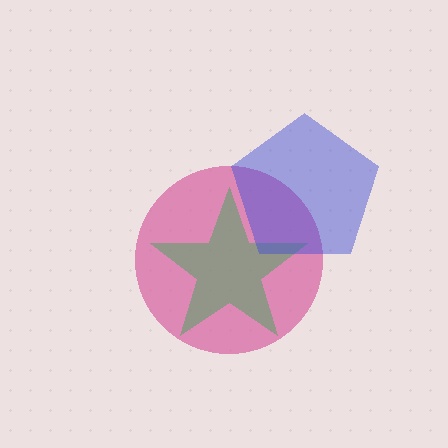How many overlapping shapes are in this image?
There are 3 overlapping shapes in the image.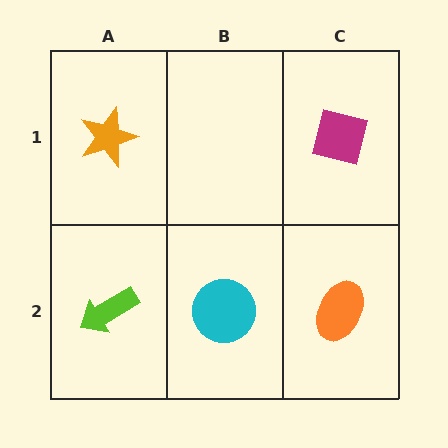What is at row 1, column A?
An orange star.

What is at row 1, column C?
A magenta square.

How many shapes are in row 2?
3 shapes.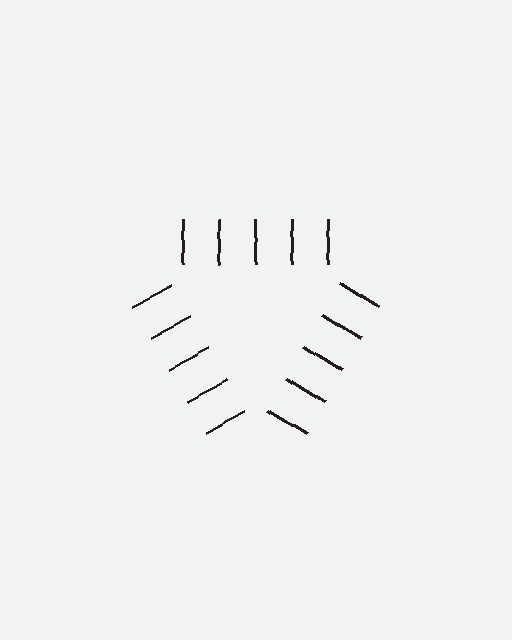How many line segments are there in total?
15 — 5 along each of the 3 edges.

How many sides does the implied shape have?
3 sides — the line-ends trace a triangle.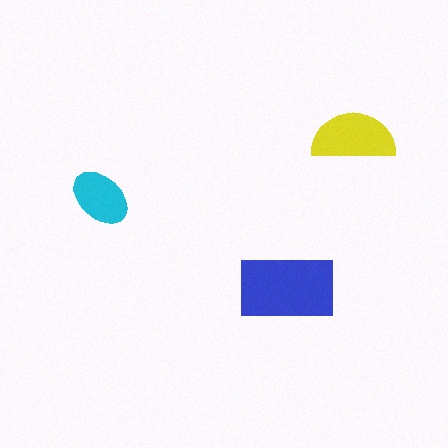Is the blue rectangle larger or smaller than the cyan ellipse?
Larger.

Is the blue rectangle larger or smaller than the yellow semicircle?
Larger.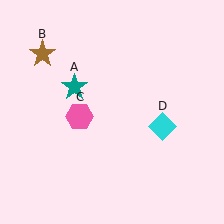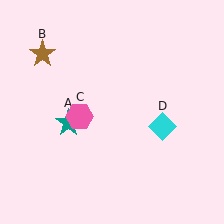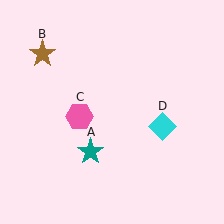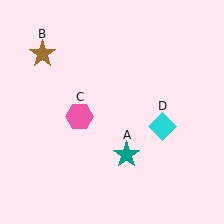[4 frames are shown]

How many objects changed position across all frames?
1 object changed position: teal star (object A).